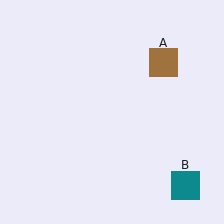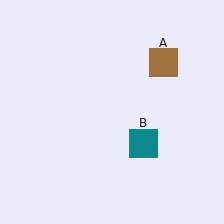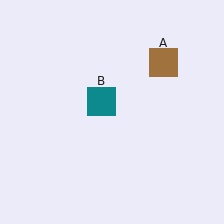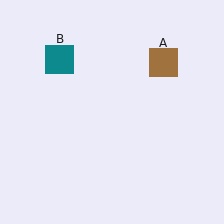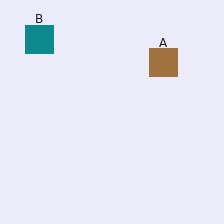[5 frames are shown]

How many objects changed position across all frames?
1 object changed position: teal square (object B).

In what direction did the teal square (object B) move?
The teal square (object B) moved up and to the left.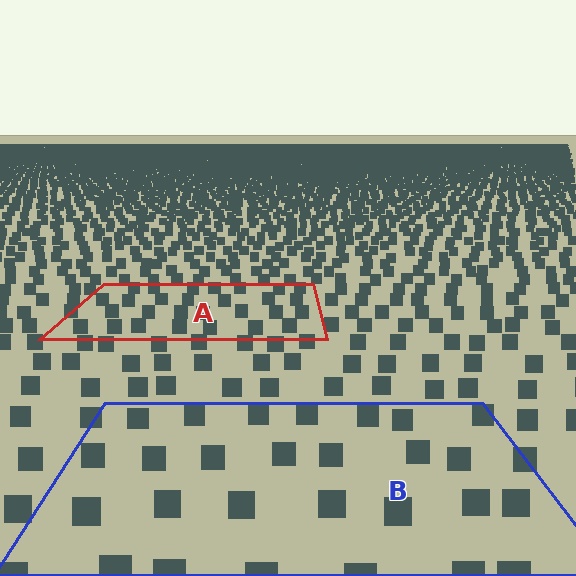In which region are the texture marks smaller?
The texture marks are smaller in region A, because it is farther away.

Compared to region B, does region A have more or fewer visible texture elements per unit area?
Region A has more texture elements per unit area — they are packed more densely because it is farther away.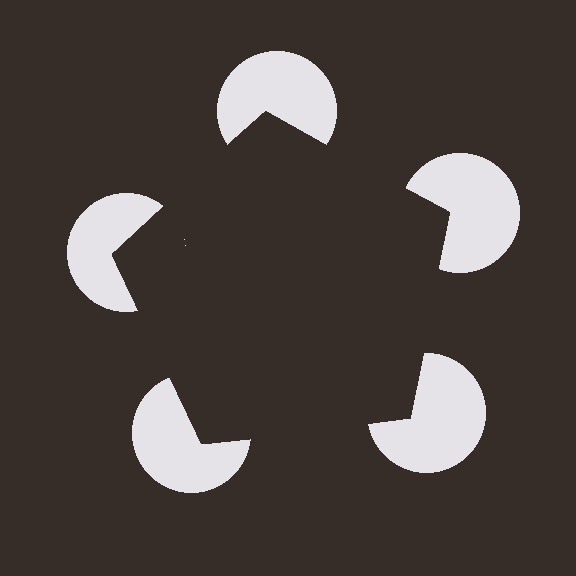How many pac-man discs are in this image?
There are 5 — one at each vertex of the illusory pentagon.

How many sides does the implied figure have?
5 sides.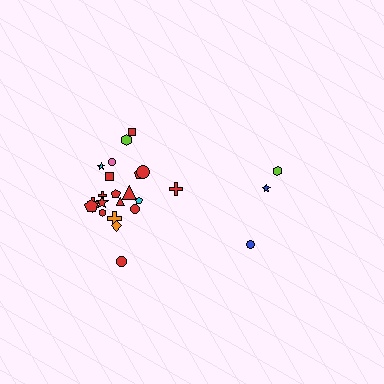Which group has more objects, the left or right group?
The left group.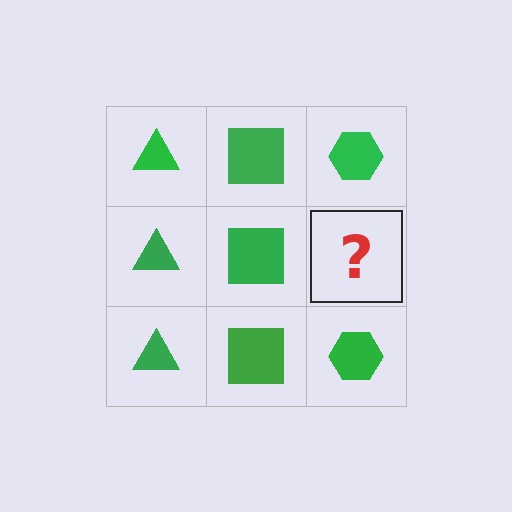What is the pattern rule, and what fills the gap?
The rule is that each column has a consistent shape. The gap should be filled with a green hexagon.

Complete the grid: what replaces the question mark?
The question mark should be replaced with a green hexagon.